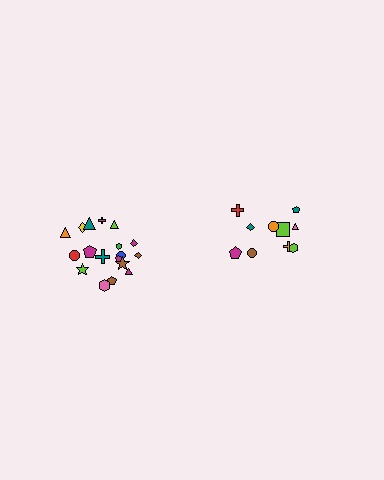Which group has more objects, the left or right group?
The left group.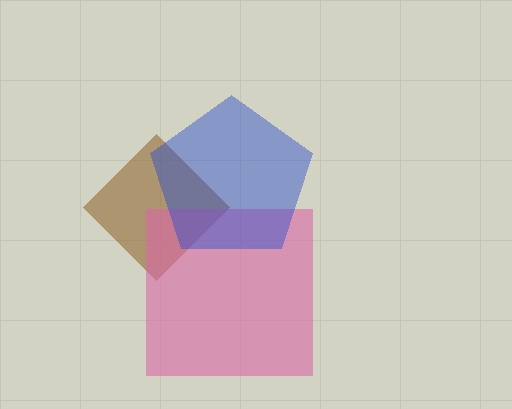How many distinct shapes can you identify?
There are 3 distinct shapes: a brown diamond, a pink square, a blue pentagon.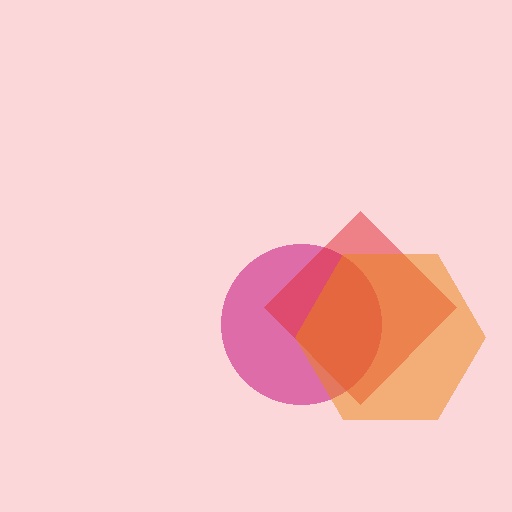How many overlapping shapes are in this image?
There are 3 overlapping shapes in the image.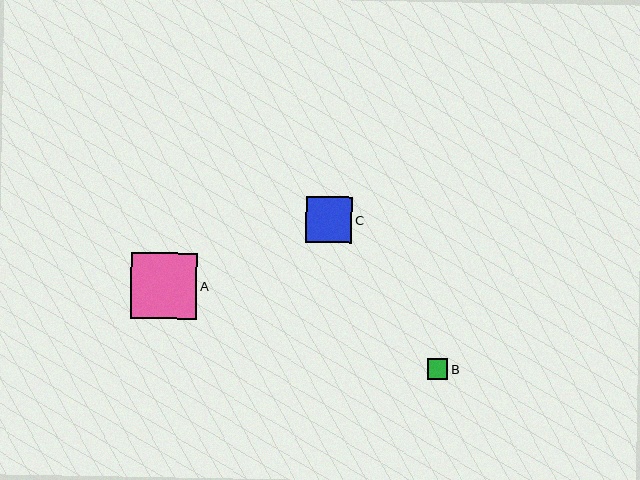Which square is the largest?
Square A is the largest with a size of approximately 66 pixels.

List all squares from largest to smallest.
From largest to smallest: A, C, B.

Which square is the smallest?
Square B is the smallest with a size of approximately 20 pixels.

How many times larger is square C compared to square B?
Square C is approximately 2.3 times the size of square B.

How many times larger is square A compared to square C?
Square A is approximately 1.4 times the size of square C.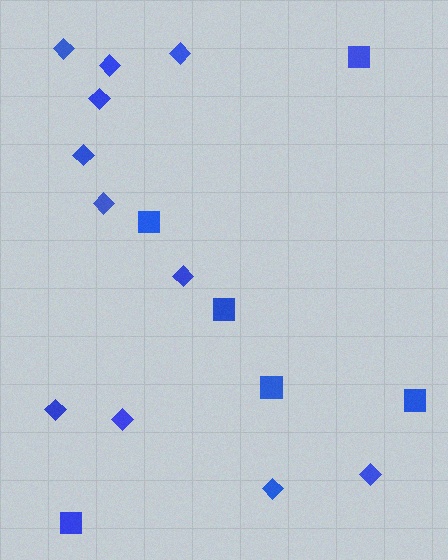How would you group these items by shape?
There are 2 groups: one group of diamonds (11) and one group of squares (6).